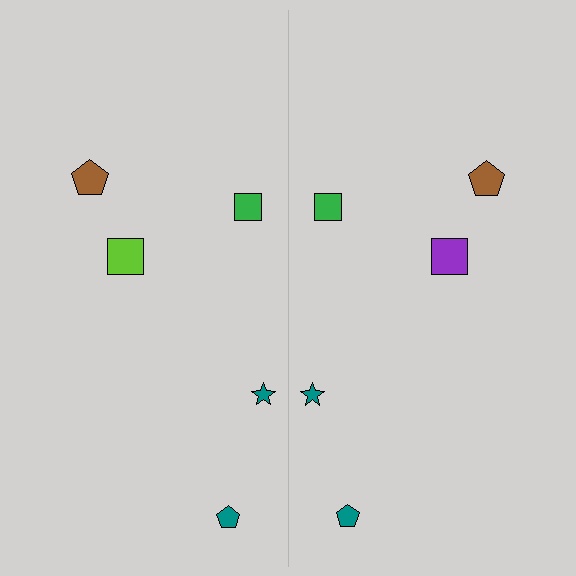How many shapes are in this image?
There are 10 shapes in this image.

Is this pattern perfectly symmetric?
No, the pattern is not perfectly symmetric. The purple square on the right side breaks the symmetry — its mirror counterpart is lime.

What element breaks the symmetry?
The purple square on the right side breaks the symmetry — its mirror counterpart is lime.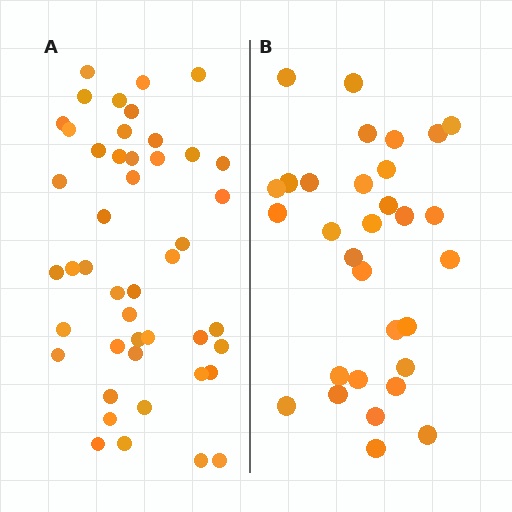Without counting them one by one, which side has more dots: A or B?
Region A (the left region) has more dots.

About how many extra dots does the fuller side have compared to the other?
Region A has approximately 15 more dots than region B.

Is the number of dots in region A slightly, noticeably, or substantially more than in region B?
Region A has substantially more. The ratio is roughly 1.5 to 1.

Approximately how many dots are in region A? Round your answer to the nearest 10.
About 50 dots. (The exact count is 46, which rounds to 50.)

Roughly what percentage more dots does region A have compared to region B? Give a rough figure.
About 50% more.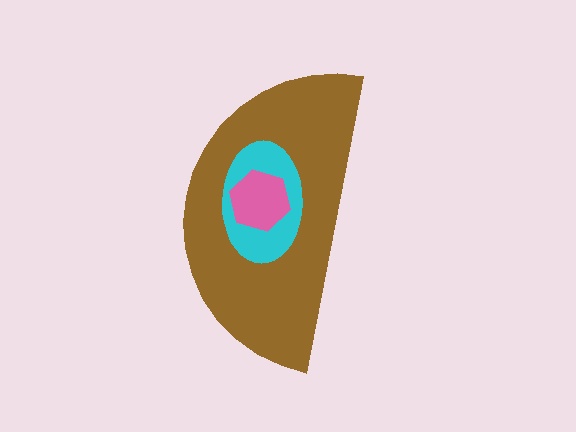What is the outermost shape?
The brown semicircle.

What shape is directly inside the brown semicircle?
The cyan ellipse.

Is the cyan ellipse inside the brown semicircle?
Yes.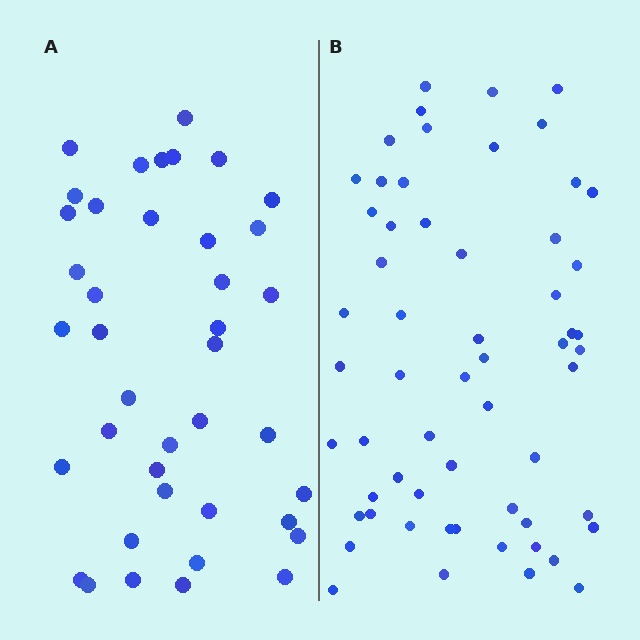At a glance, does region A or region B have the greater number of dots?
Region B (the right region) has more dots.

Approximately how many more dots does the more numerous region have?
Region B has approximately 20 more dots than region A.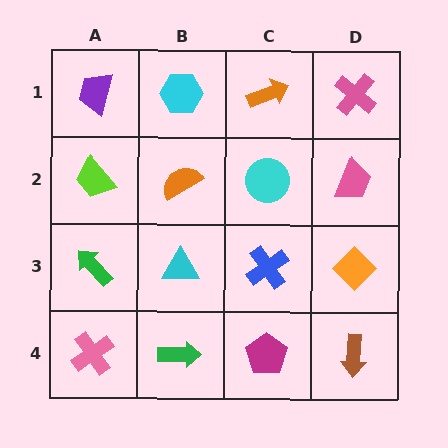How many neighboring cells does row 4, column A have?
2.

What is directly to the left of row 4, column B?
A pink cross.